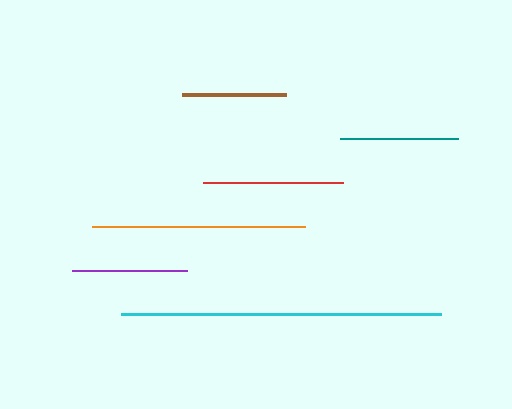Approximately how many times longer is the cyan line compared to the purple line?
The cyan line is approximately 2.8 times the length of the purple line.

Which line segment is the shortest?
The brown line is the shortest at approximately 104 pixels.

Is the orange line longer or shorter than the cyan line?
The cyan line is longer than the orange line.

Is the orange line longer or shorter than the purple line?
The orange line is longer than the purple line.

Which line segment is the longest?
The cyan line is the longest at approximately 321 pixels.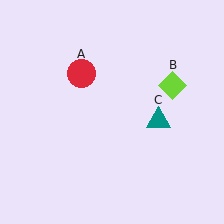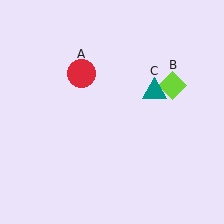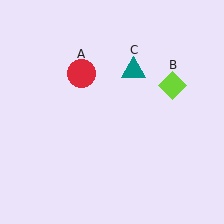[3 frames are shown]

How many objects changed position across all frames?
1 object changed position: teal triangle (object C).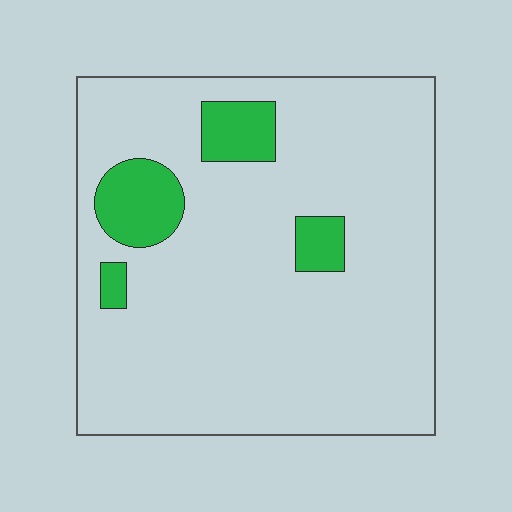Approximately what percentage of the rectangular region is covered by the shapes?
Approximately 10%.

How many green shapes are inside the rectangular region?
4.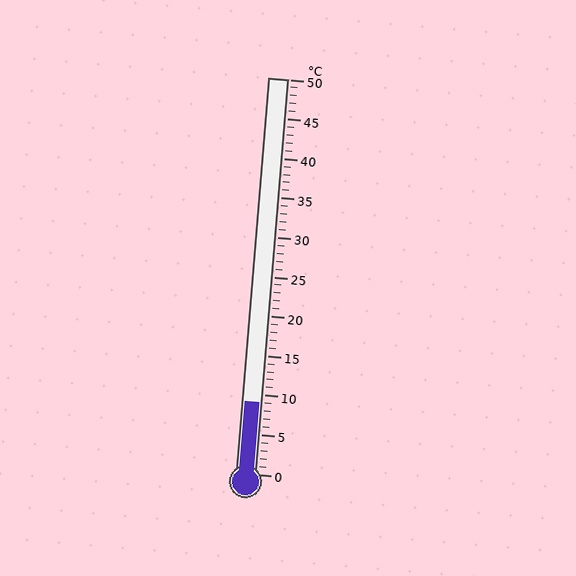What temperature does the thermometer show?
The thermometer shows approximately 9°C.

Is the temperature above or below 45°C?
The temperature is below 45°C.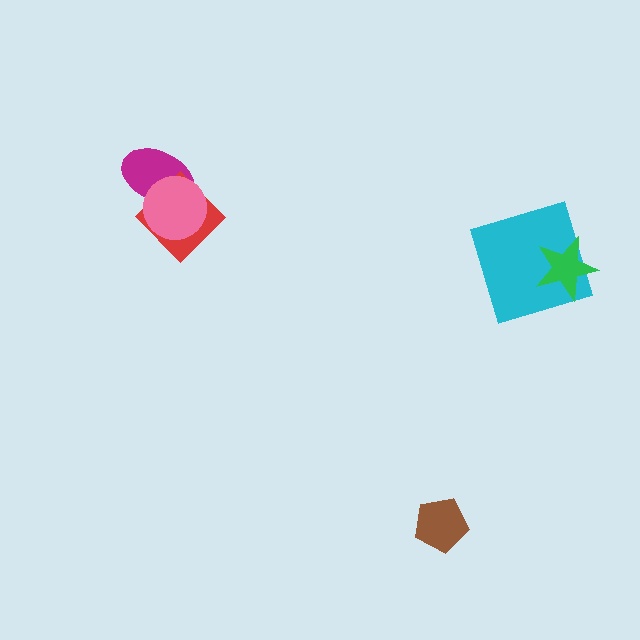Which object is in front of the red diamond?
The pink circle is in front of the red diamond.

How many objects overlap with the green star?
1 object overlaps with the green star.